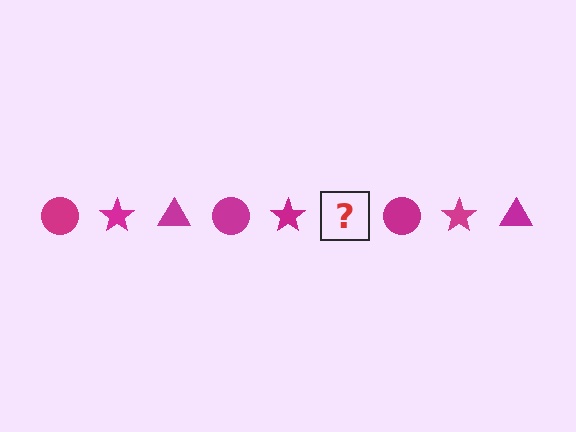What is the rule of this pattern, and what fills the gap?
The rule is that the pattern cycles through circle, star, triangle shapes in magenta. The gap should be filled with a magenta triangle.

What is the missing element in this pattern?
The missing element is a magenta triangle.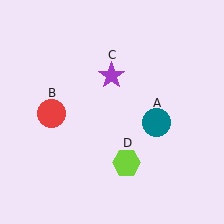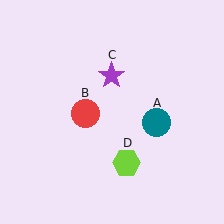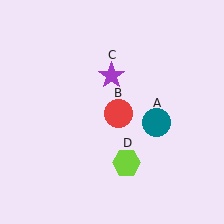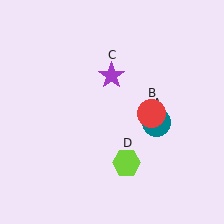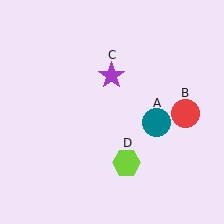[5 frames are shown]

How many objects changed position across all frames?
1 object changed position: red circle (object B).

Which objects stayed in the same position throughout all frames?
Teal circle (object A) and purple star (object C) and lime hexagon (object D) remained stationary.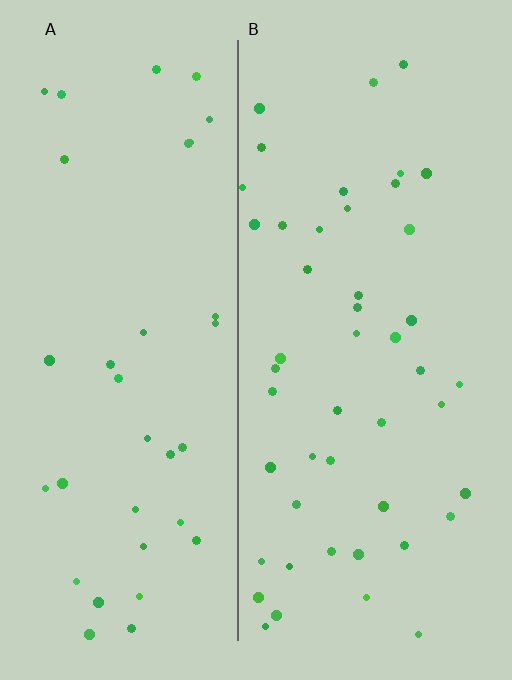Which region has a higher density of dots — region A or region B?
B (the right).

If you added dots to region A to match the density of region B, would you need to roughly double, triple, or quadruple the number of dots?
Approximately double.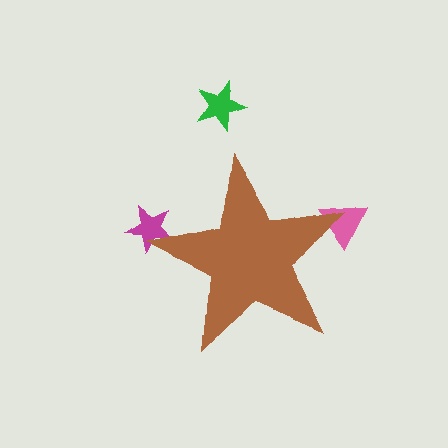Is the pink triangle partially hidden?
Yes, the pink triangle is partially hidden behind the brown star.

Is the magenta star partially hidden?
Yes, the magenta star is partially hidden behind the brown star.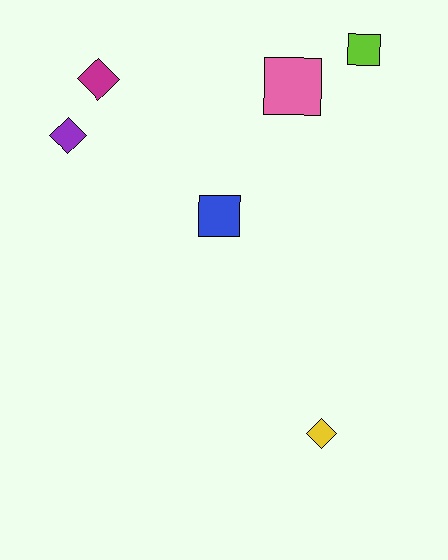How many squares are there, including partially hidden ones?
There are 3 squares.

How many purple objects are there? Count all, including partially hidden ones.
There is 1 purple object.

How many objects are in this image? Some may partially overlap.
There are 6 objects.